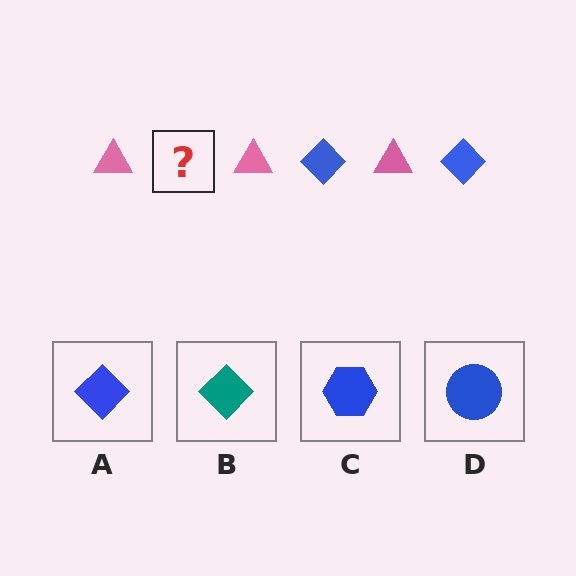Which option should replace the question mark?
Option A.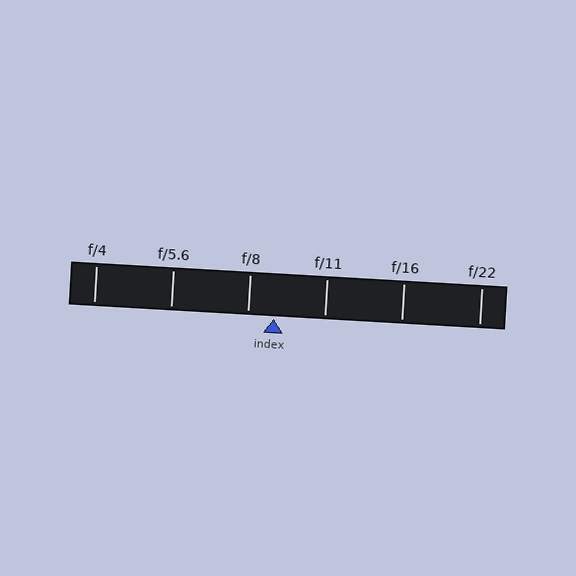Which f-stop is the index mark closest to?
The index mark is closest to f/8.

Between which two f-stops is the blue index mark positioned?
The index mark is between f/8 and f/11.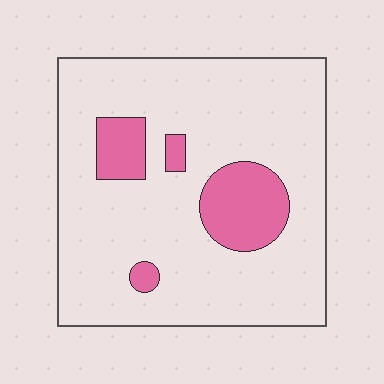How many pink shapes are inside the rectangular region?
4.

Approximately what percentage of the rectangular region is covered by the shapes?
Approximately 15%.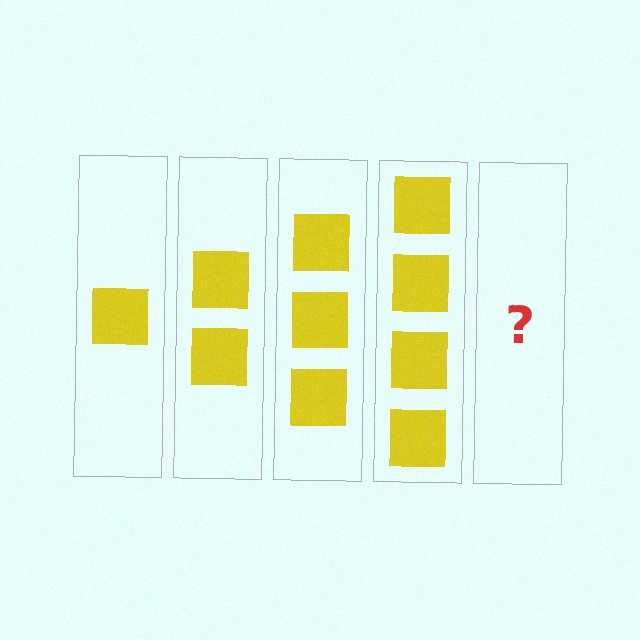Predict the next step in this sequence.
The next step is 5 squares.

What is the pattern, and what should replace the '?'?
The pattern is that each step adds one more square. The '?' should be 5 squares.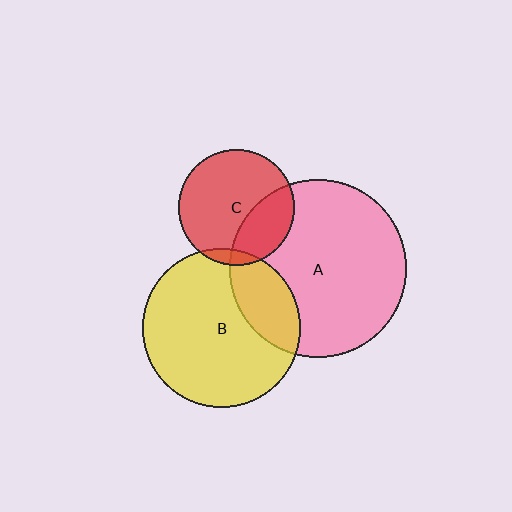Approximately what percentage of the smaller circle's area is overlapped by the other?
Approximately 25%.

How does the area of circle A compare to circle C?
Approximately 2.3 times.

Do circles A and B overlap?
Yes.